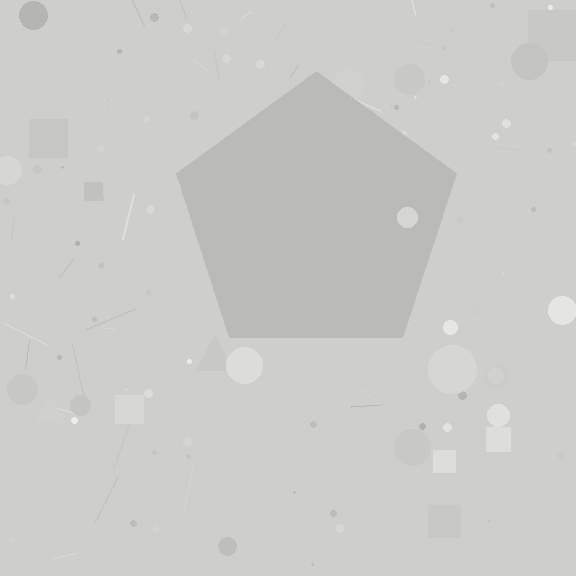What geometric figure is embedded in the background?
A pentagon is embedded in the background.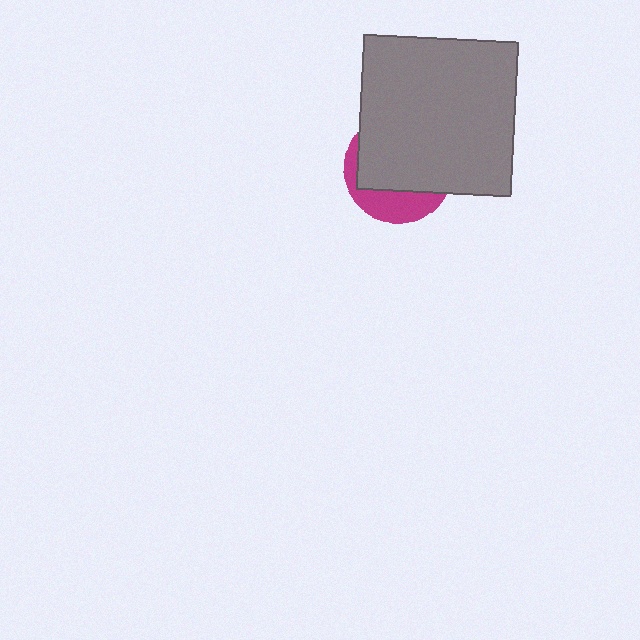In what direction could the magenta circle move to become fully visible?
The magenta circle could move down. That would shift it out from behind the gray square entirely.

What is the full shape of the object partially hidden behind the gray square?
The partially hidden object is a magenta circle.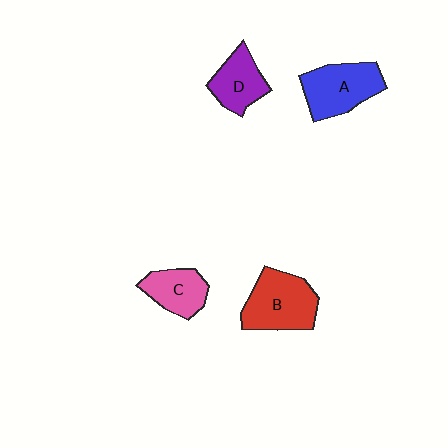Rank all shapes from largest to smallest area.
From largest to smallest: B (red), A (blue), D (purple), C (pink).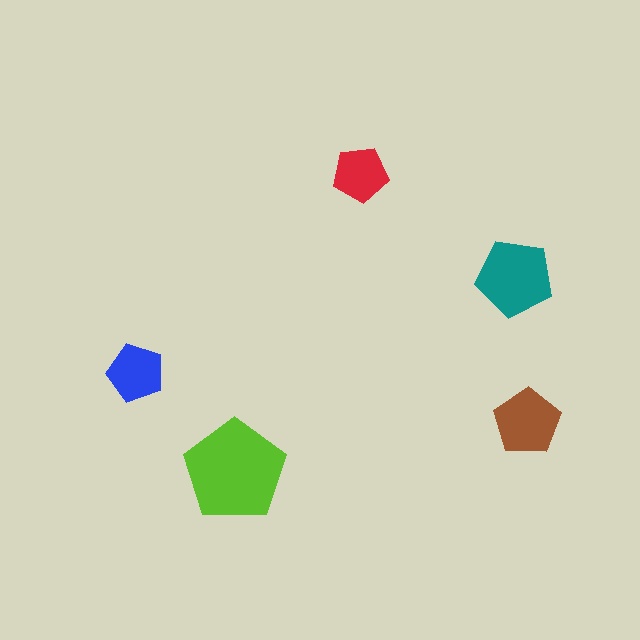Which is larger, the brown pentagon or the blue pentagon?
The brown one.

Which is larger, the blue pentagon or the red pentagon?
The blue one.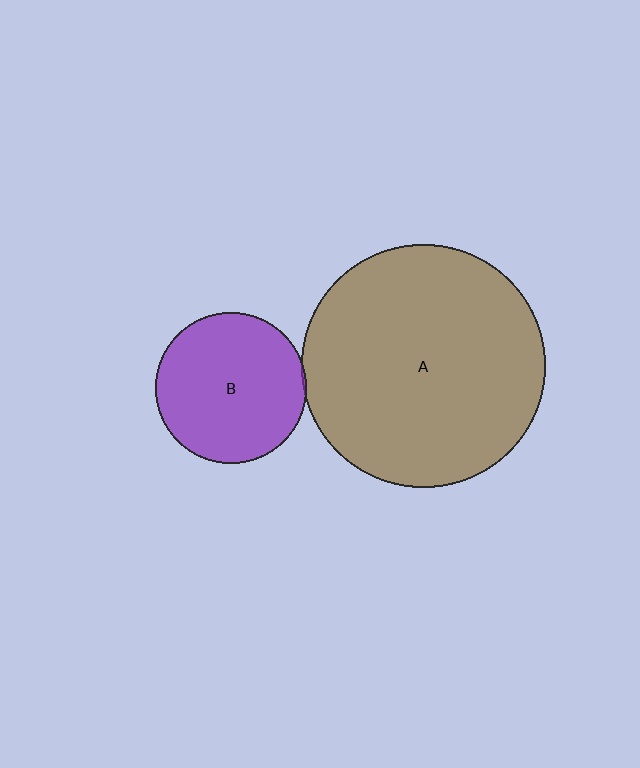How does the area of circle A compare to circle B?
Approximately 2.6 times.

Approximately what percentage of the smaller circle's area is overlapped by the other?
Approximately 5%.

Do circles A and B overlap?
Yes.